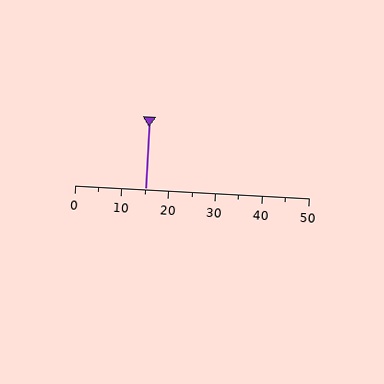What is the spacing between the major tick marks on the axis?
The major ticks are spaced 10 apart.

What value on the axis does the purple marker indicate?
The marker indicates approximately 15.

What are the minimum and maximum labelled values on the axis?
The axis runs from 0 to 50.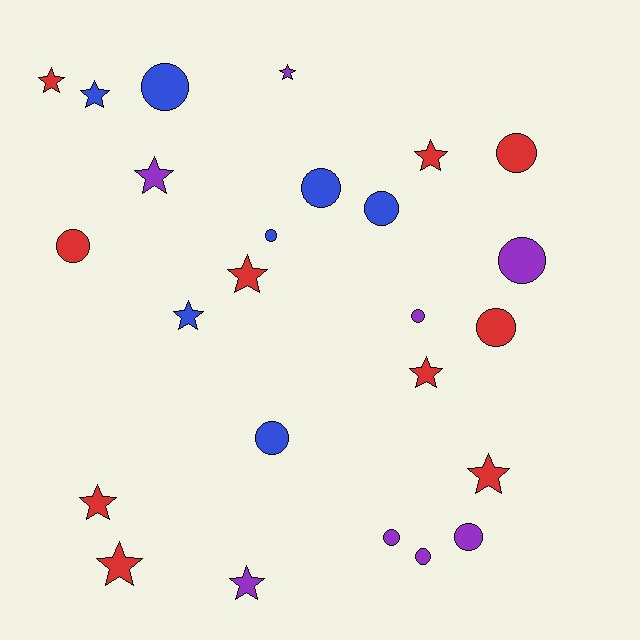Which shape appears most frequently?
Circle, with 13 objects.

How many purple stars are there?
There are 3 purple stars.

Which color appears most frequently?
Red, with 10 objects.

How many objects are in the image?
There are 25 objects.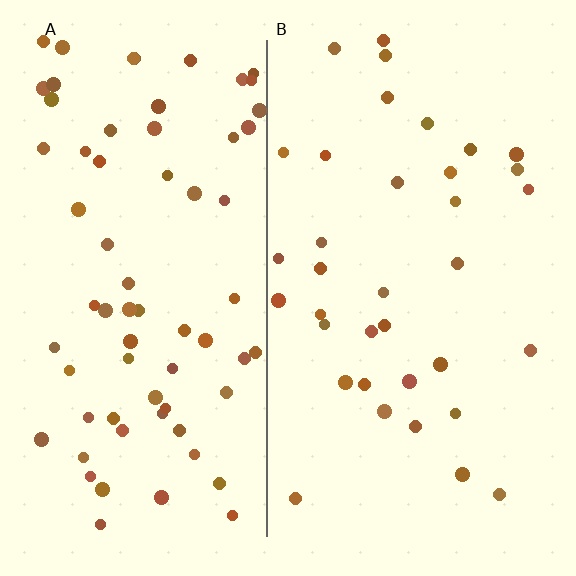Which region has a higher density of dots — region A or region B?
A (the left).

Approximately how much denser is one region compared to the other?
Approximately 1.9× — region A over region B.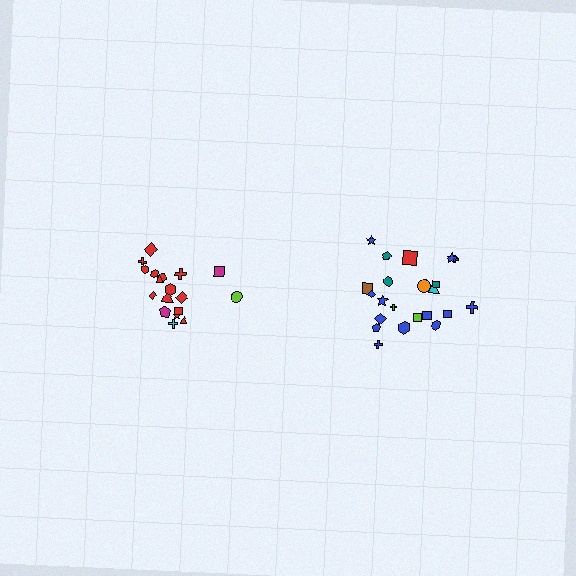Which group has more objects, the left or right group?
The right group.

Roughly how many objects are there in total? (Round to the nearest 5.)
Roughly 40 objects in total.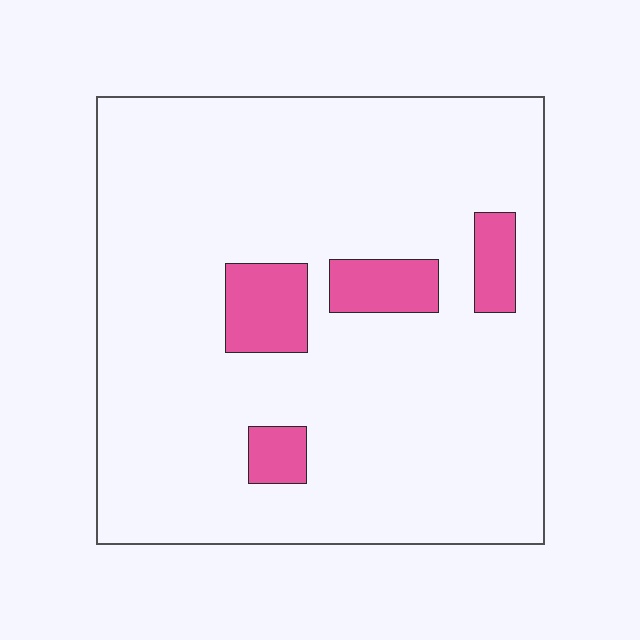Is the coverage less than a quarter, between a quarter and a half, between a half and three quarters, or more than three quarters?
Less than a quarter.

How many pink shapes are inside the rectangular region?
4.